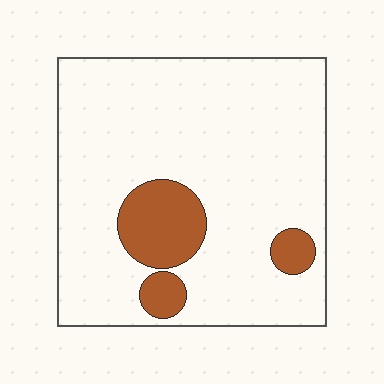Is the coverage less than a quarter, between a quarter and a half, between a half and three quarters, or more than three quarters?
Less than a quarter.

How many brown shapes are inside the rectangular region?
3.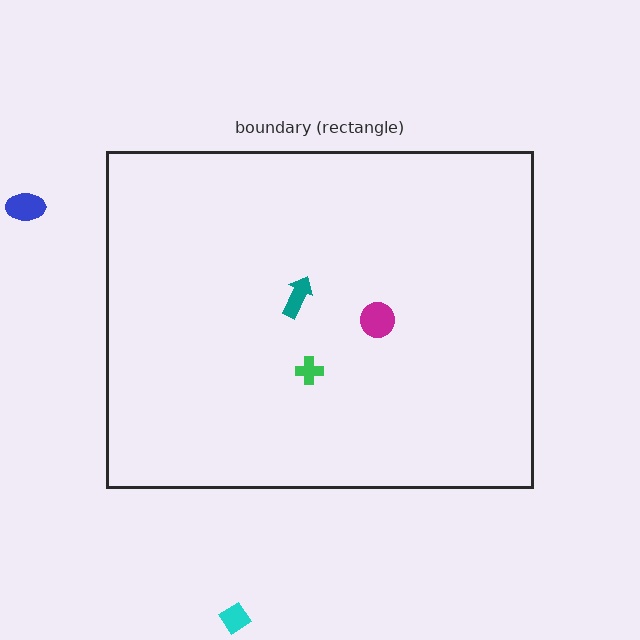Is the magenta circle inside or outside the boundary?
Inside.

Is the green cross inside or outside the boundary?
Inside.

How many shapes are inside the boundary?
3 inside, 2 outside.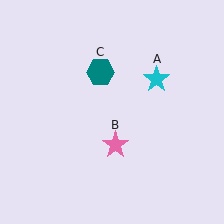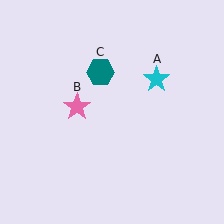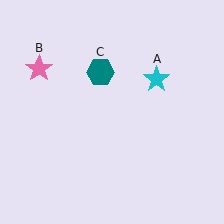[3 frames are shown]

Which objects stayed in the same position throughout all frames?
Cyan star (object A) and teal hexagon (object C) remained stationary.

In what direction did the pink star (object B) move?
The pink star (object B) moved up and to the left.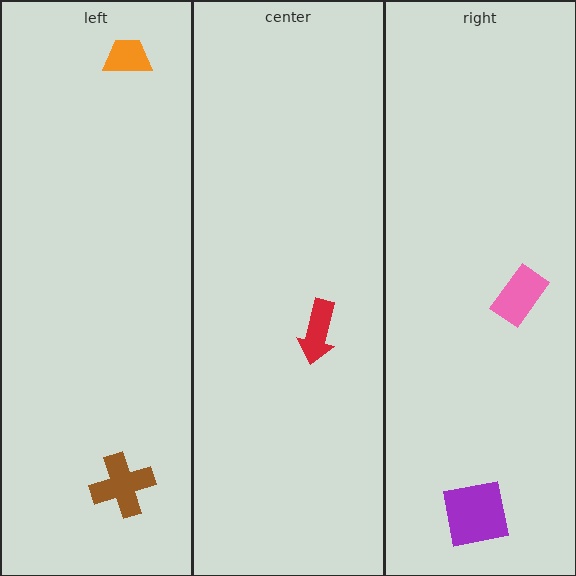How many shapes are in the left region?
2.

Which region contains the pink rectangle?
The right region.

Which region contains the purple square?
The right region.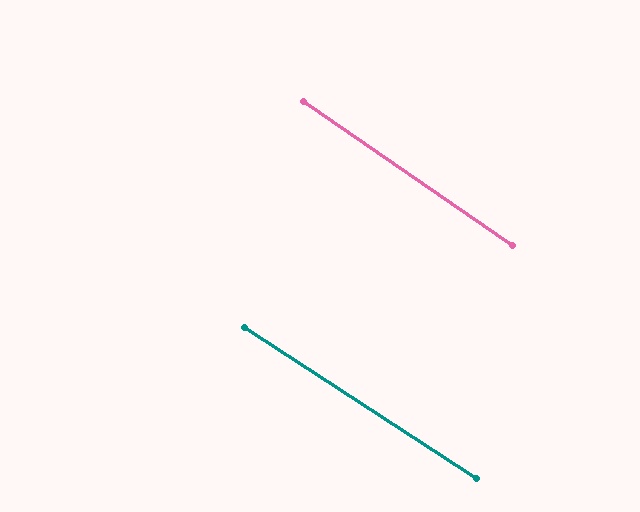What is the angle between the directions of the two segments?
Approximately 2 degrees.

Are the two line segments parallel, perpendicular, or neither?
Parallel — their directions differ by only 1.6°.